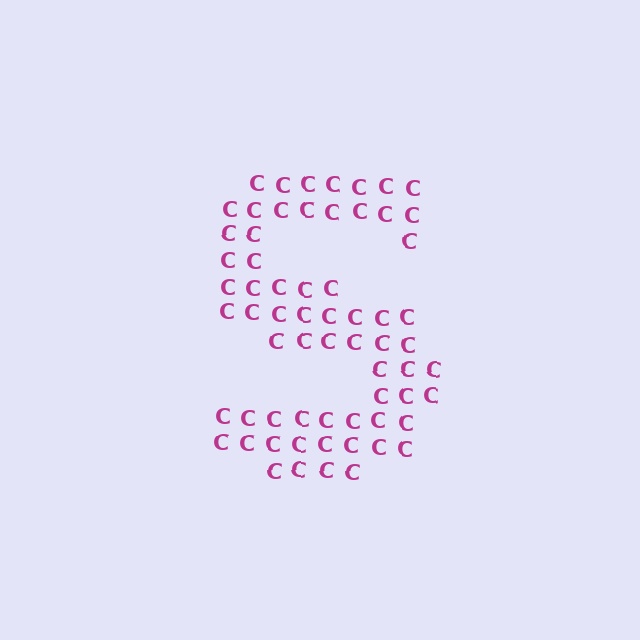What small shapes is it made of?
It is made of small letter C's.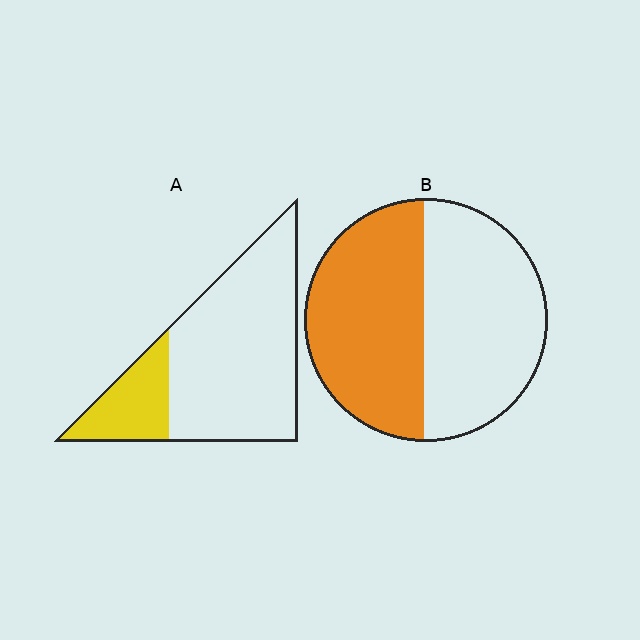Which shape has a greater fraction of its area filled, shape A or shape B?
Shape B.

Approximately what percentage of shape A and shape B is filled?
A is approximately 20% and B is approximately 50%.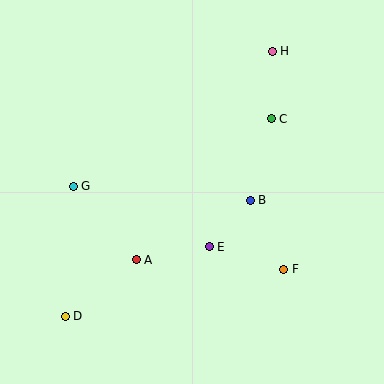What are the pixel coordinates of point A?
Point A is at (136, 260).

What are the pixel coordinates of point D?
Point D is at (65, 316).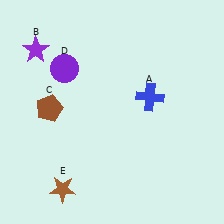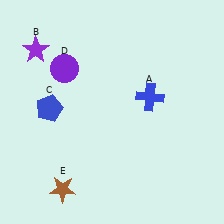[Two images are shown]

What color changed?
The pentagon (C) changed from brown in Image 1 to blue in Image 2.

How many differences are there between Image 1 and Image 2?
There is 1 difference between the two images.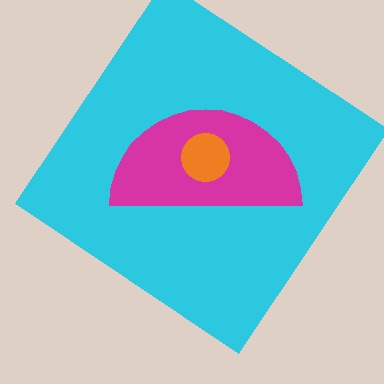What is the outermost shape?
The cyan diamond.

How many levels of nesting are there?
3.